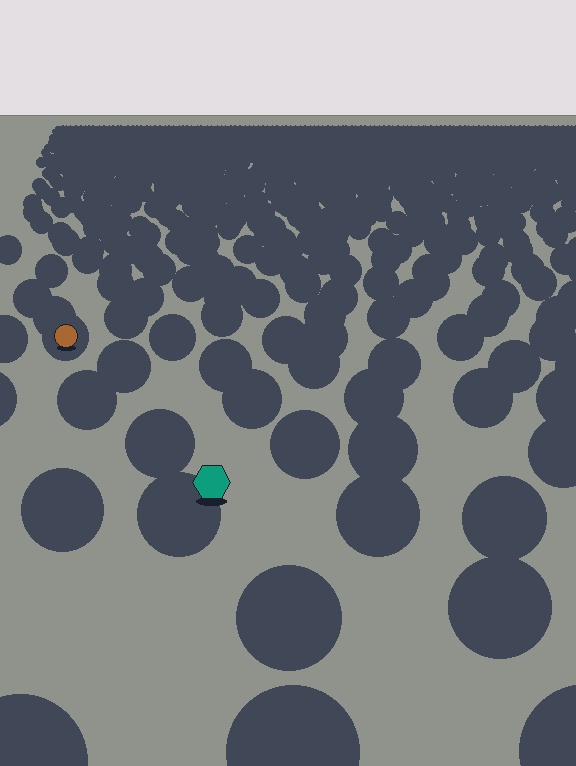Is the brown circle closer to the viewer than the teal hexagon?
No. The teal hexagon is closer — you can tell from the texture gradient: the ground texture is coarser near it.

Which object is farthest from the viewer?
The brown circle is farthest from the viewer. It appears smaller and the ground texture around it is denser.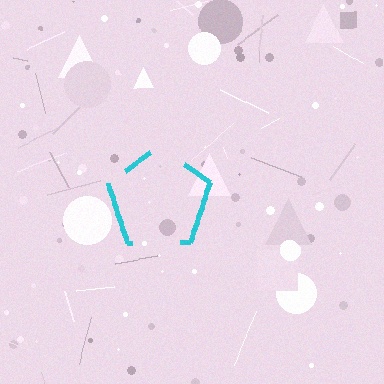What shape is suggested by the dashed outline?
The dashed outline suggests a pentagon.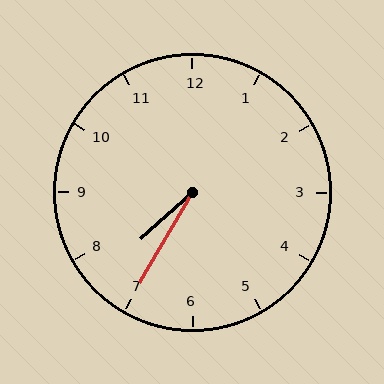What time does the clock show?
7:35.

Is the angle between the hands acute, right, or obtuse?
It is acute.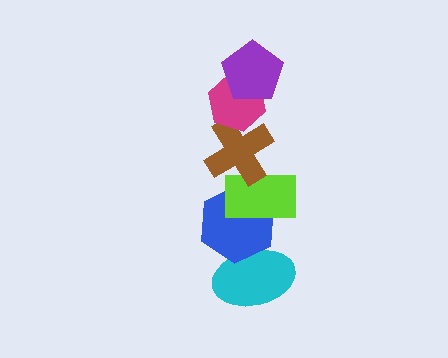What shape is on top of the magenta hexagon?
The purple pentagon is on top of the magenta hexagon.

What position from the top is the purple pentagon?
The purple pentagon is 1st from the top.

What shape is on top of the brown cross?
The magenta hexagon is on top of the brown cross.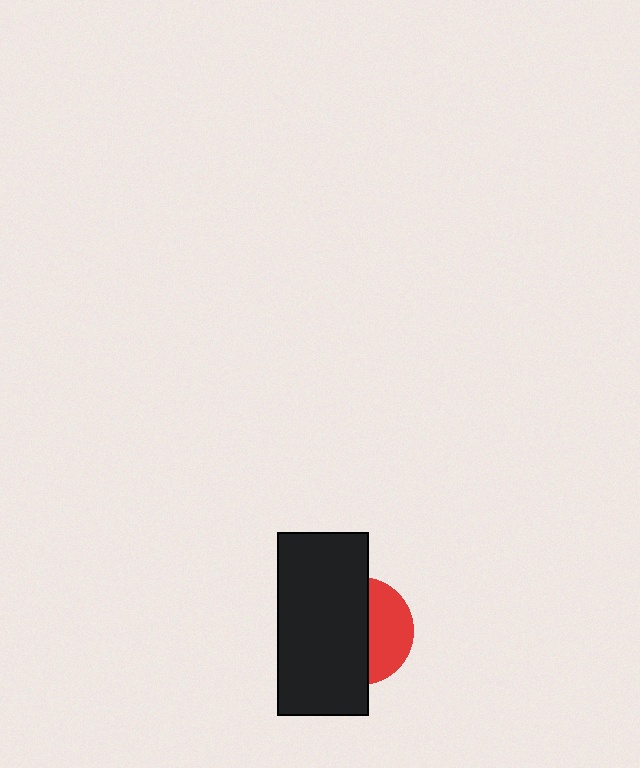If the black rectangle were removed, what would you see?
You would see the complete red circle.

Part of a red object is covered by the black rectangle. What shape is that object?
It is a circle.